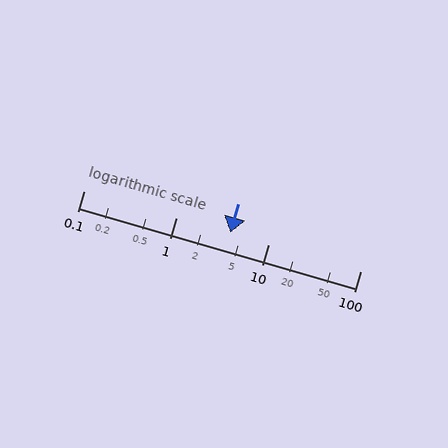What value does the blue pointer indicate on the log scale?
The pointer indicates approximately 3.9.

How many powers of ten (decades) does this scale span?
The scale spans 3 decades, from 0.1 to 100.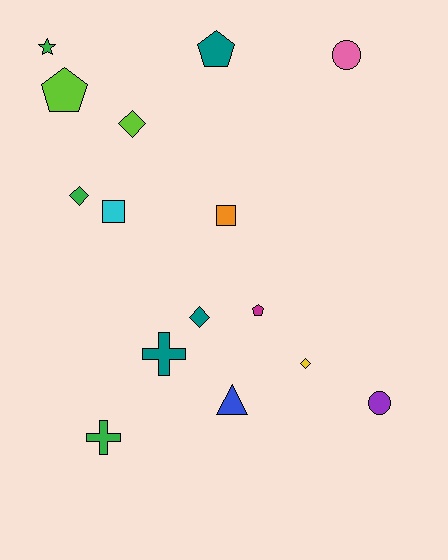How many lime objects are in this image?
There are 2 lime objects.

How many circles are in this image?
There are 2 circles.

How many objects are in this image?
There are 15 objects.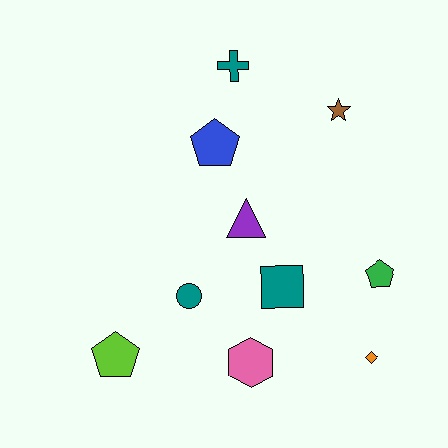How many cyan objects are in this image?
There are no cyan objects.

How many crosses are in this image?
There is 1 cross.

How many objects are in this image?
There are 10 objects.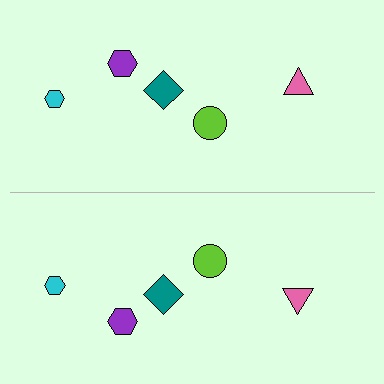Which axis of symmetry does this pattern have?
The pattern has a horizontal axis of symmetry running through the center of the image.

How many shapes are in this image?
There are 10 shapes in this image.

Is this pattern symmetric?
Yes, this pattern has bilateral (reflection) symmetry.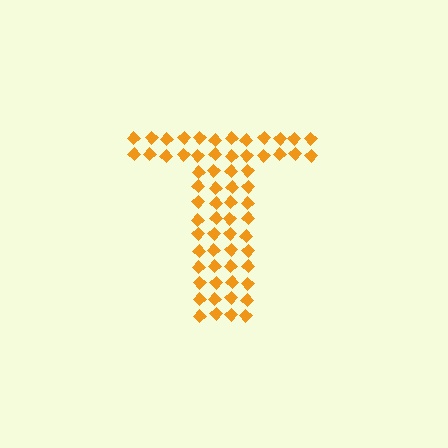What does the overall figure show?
The overall figure shows the letter T.